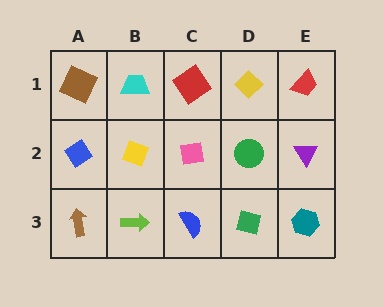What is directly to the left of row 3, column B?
A brown arrow.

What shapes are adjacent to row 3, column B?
A yellow diamond (row 2, column B), a brown arrow (row 3, column A), a blue semicircle (row 3, column C).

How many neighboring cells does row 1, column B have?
3.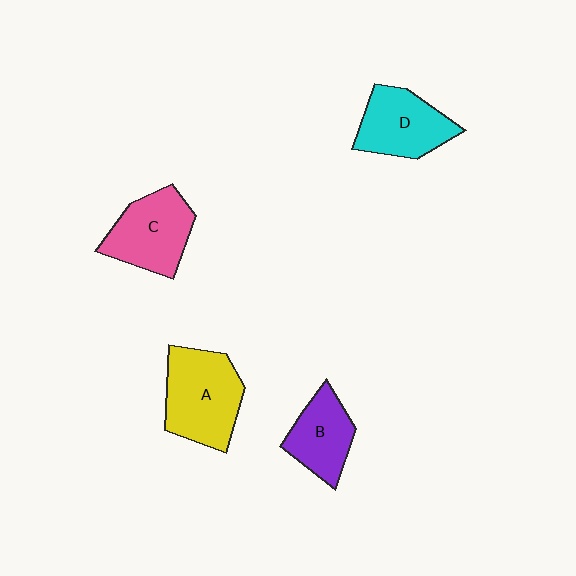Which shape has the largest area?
Shape A (yellow).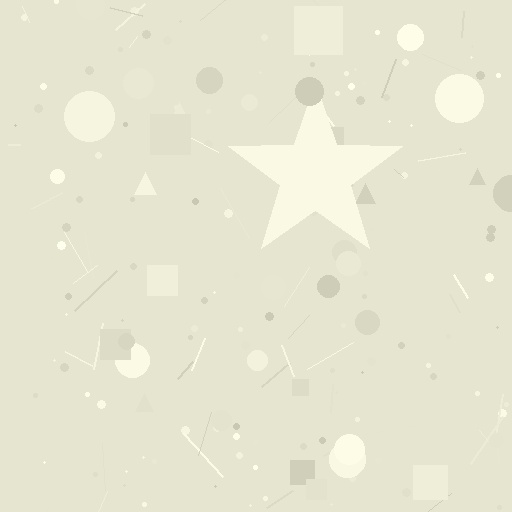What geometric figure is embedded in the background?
A star is embedded in the background.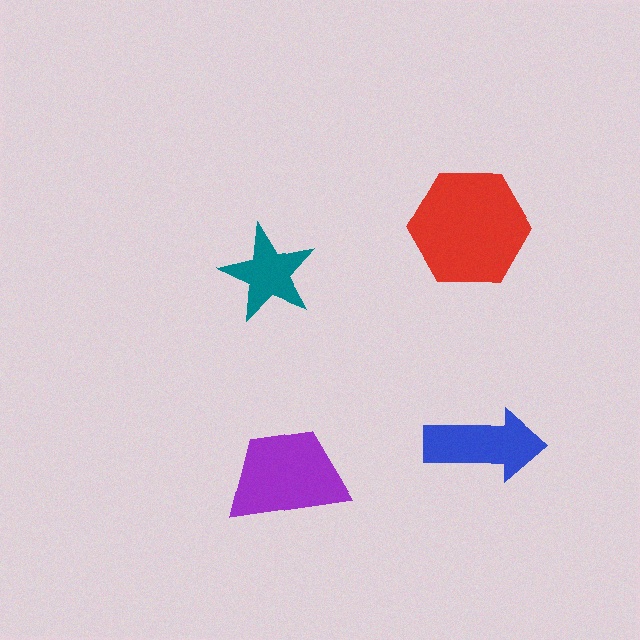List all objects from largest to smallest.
The red hexagon, the purple trapezoid, the blue arrow, the teal star.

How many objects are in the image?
There are 4 objects in the image.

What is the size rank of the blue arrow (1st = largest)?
3rd.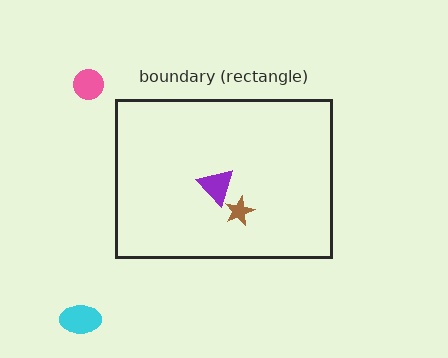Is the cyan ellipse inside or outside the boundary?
Outside.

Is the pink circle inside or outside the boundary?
Outside.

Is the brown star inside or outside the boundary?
Inside.